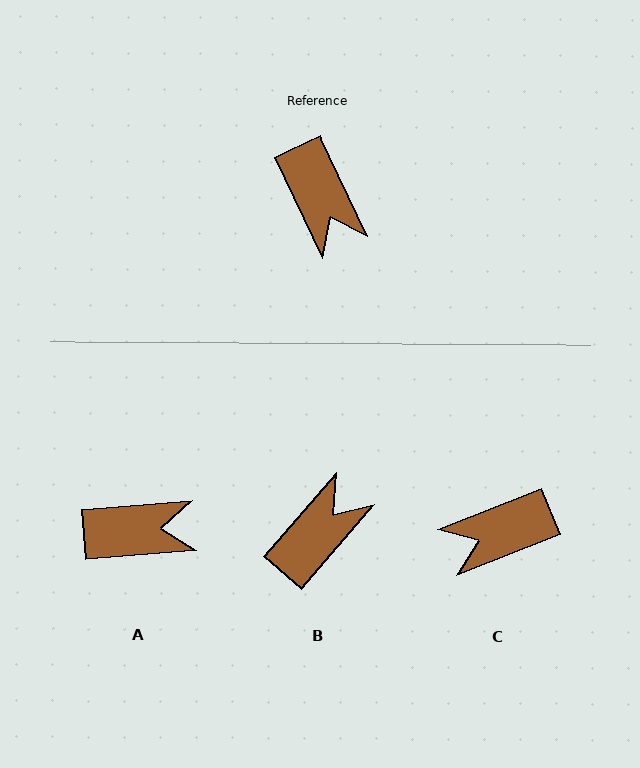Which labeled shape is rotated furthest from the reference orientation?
B, about 114 degrees away.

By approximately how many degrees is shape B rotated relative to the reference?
Approximately 114 degrees counter-clockwise.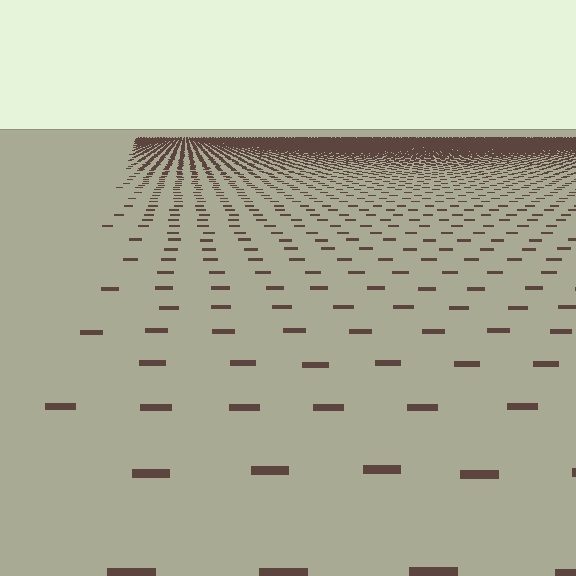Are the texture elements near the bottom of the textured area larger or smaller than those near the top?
Larger. Near the bottom, elements are closer to the viewer and appear at a bigger on-screen size.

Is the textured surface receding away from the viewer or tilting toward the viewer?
The surface is receding away from the viewer. Texture elements get smaller and denser toward the top.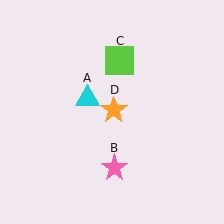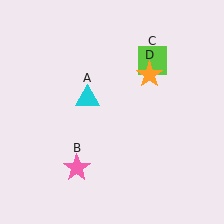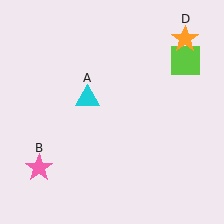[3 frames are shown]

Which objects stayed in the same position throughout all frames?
Cyan triangle (object A) remained stationary.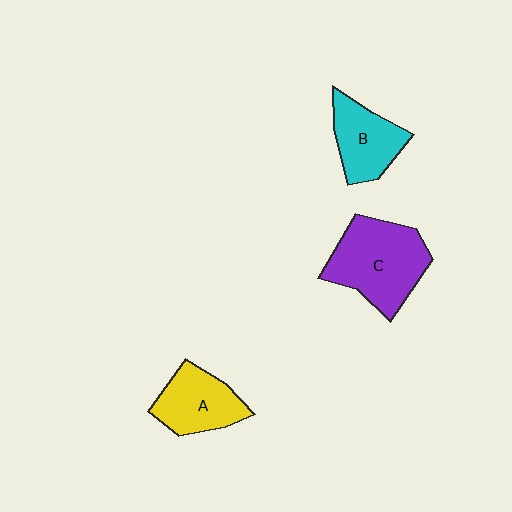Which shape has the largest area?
Shape C (purple).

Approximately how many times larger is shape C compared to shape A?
Approximately 1.5 times.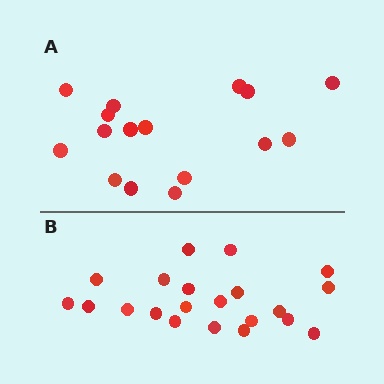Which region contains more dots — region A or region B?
Region B (the bottom region) has more dots.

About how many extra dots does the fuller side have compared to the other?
Region B has about 5 more dots than region A.